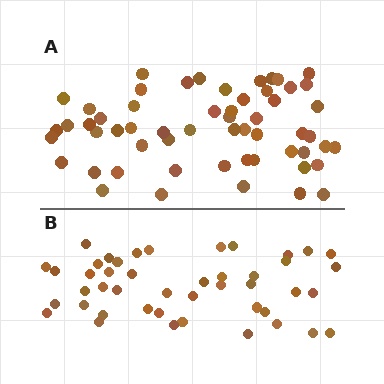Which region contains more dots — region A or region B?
Region A (the top region) has more dots.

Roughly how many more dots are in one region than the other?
Region A has roughly 12 or so more dots than region B.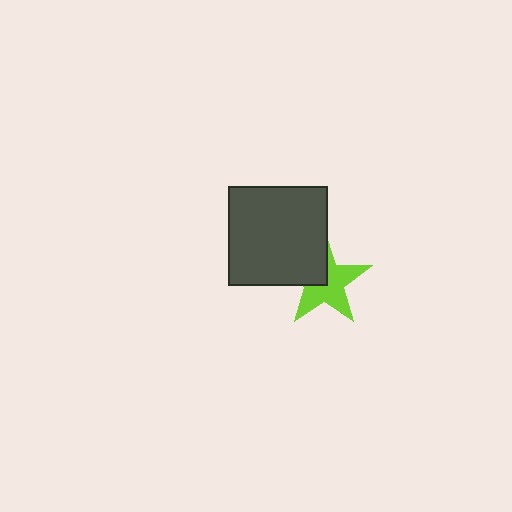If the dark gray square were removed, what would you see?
You would see the complete lime star.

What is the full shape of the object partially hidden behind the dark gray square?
The partially hidden object is a lime star.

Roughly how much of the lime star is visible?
About half of it is visible (roughly 64%).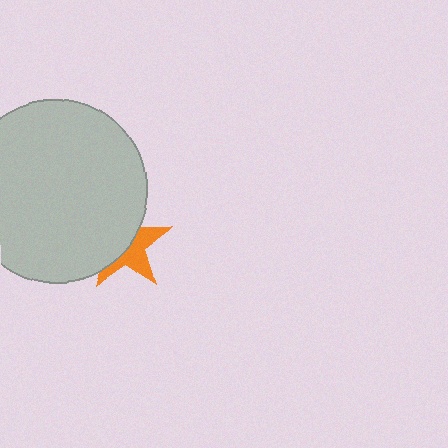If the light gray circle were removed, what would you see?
You would see the complete orange star.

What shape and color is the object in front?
The object in front is a light gray circle.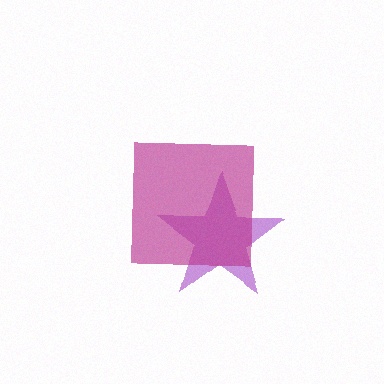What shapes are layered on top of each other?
The layered shapes are: a purple star, a magenta square.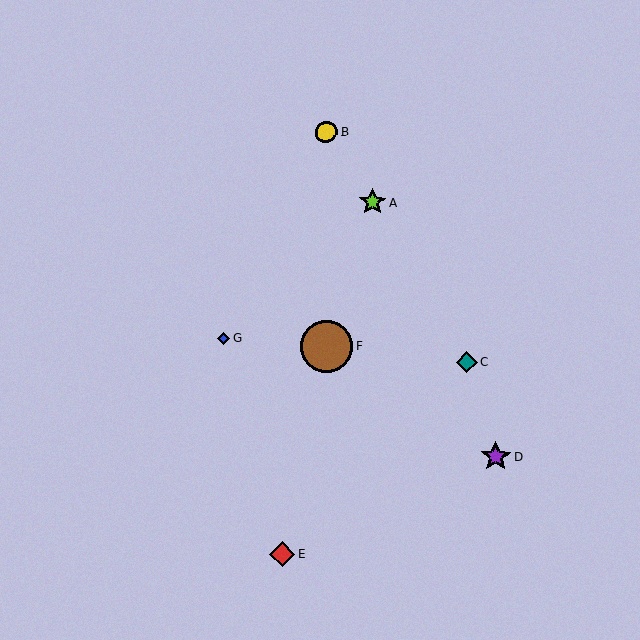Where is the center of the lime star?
The center of the lime star is at (372, 202).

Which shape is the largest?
The brown circle (labeled F) is the largest.